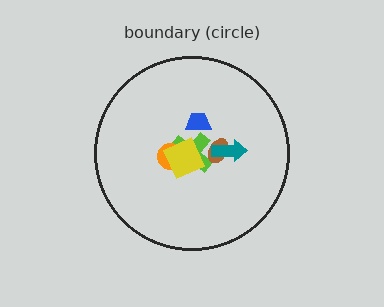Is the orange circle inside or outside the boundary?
Inside.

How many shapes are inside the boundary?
6 inside, 0 outside.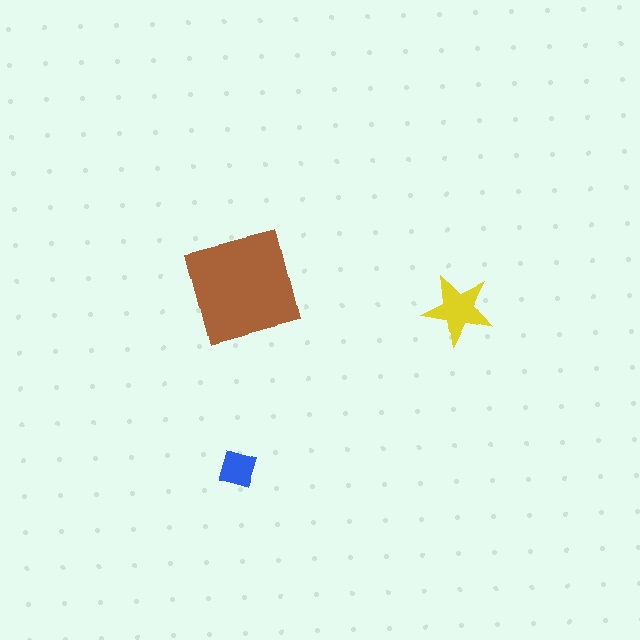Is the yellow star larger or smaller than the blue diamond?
Larger.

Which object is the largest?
The brown square.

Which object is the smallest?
The blue diamond.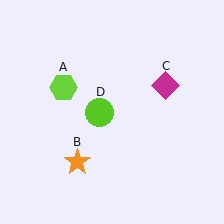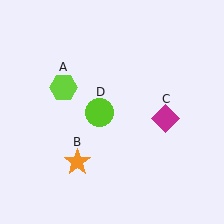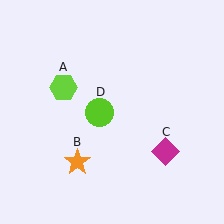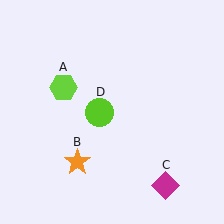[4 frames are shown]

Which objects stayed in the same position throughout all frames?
Lime hexagon (object A) and orange star (object B) and lime circle (object D) remained stationary.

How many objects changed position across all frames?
1 object changed position: magenta diamond (object C).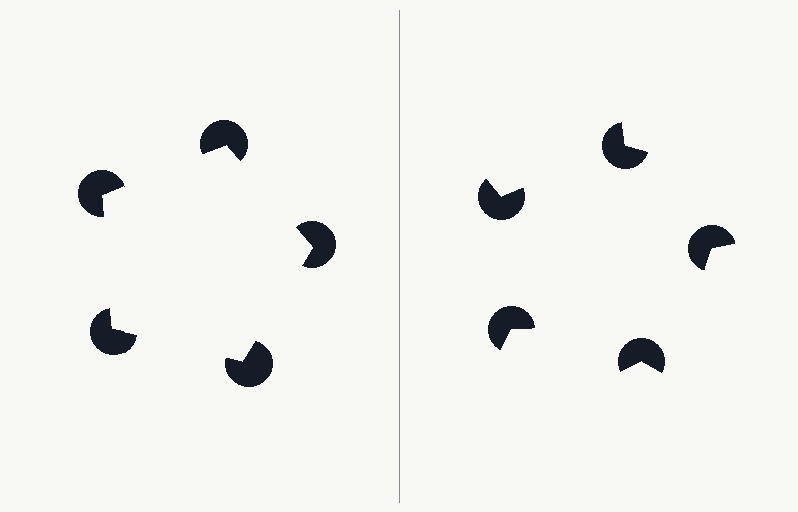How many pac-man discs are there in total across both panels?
10 — 5 on each side.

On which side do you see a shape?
An illusory pentagon appears on the left side. On the right side the wedge cuts are rotated, so no coherent shape forms.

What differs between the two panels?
The pac-man discs are positioned identically on both sides; only the wedge orientations differ. On the left they align to a pentagon; on the right they are misaligned.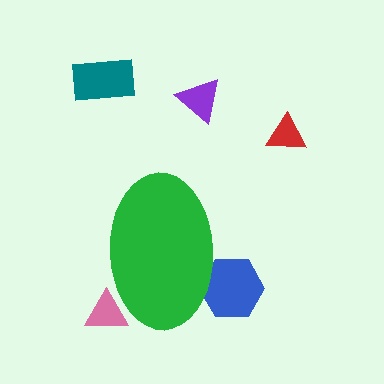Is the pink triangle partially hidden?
Yes, the pink triangle is partially hidden behind the green ellipse.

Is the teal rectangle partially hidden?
No, the teal rectangle is fully visible.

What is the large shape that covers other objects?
A green ellipse.